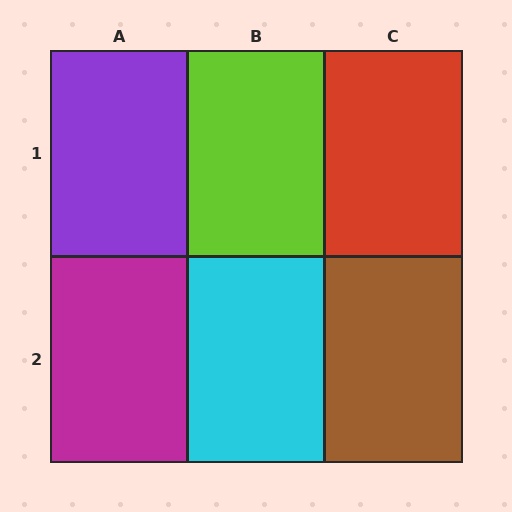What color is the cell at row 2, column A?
Magenta.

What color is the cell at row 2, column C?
Brown.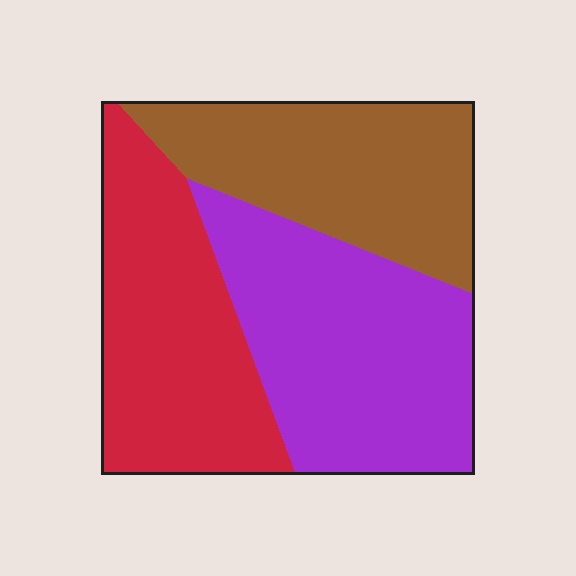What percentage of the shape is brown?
Brown takes up between a sixth and a third of the shape.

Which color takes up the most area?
Purple, at roughly 40%.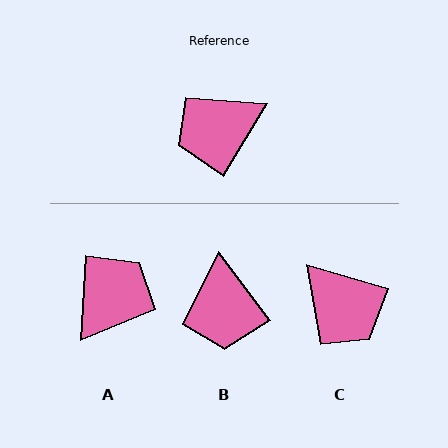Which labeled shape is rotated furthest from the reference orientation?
A, about 153 degrees away.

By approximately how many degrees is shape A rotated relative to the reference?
Approximately 153 degrees clockwise.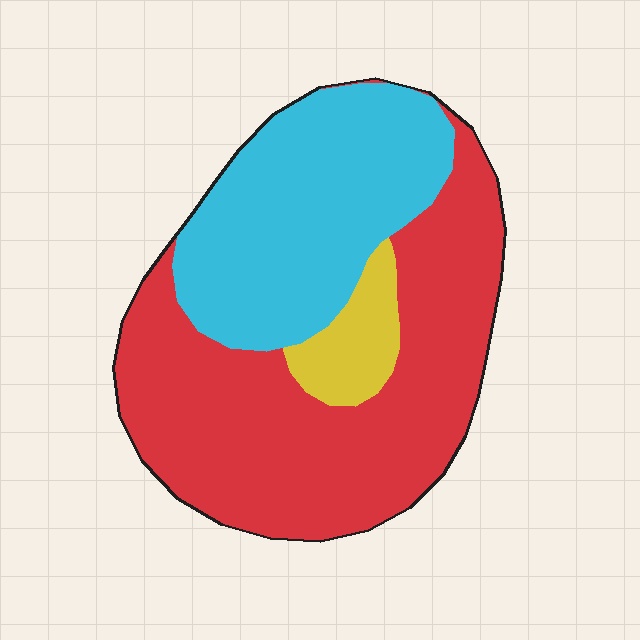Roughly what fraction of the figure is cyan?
Cyan takes up between a quarter and a half of the figure.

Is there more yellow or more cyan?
Cyan.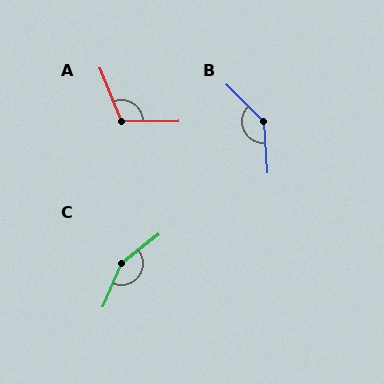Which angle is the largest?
C, at approximately 151 degrees.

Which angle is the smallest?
A, at approximately 112 degrees.